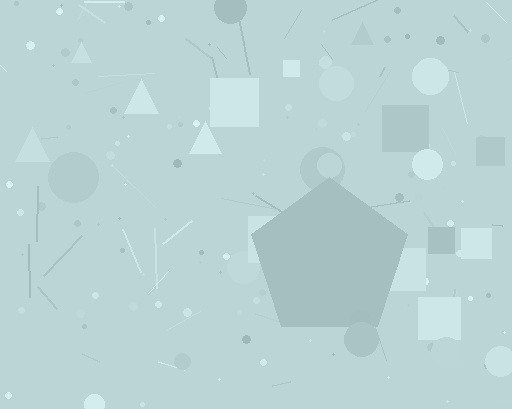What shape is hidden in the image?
A pentagon is hidden in the image.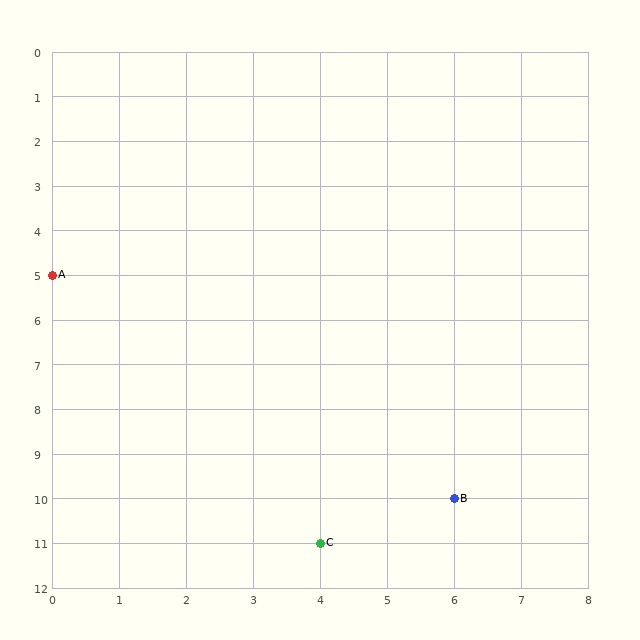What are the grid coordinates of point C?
Point C is at grid coordinates (4, 11).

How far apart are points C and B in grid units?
Points C and B are 2 columns and 1 row apart (about 2.2 grid units diagonally).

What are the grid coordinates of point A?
Point A is at grid coordinates (0, 5).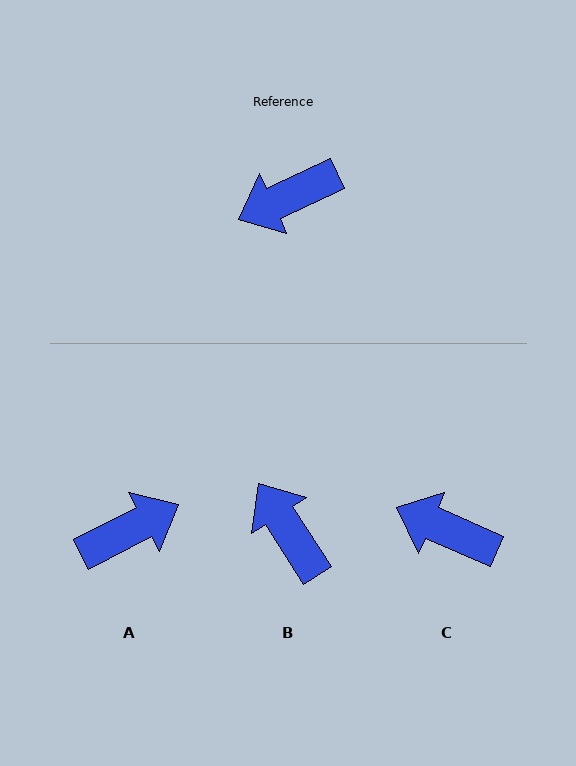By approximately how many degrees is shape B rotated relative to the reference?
Approximately 82 degrees clockwise.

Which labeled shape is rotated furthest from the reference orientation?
A, about 178 degrees away.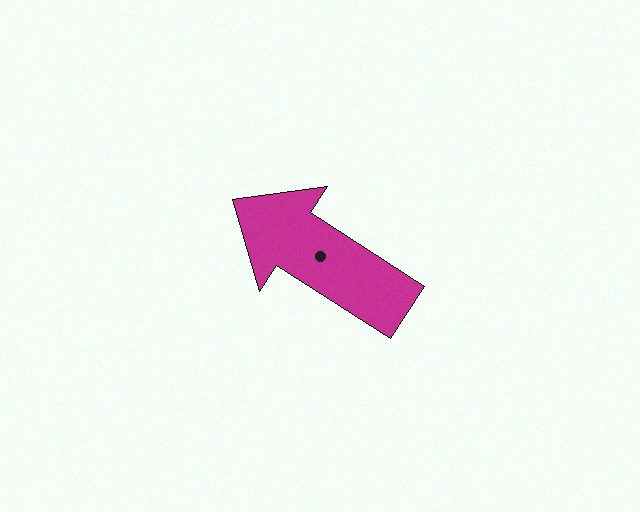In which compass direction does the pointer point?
Northwest.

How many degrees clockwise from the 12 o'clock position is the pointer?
Approximately 303 degrees.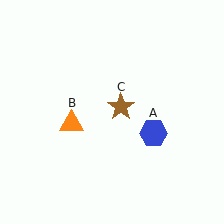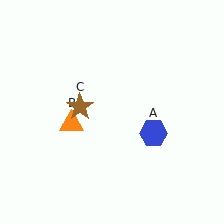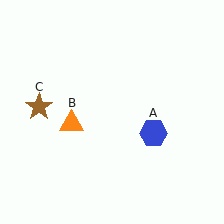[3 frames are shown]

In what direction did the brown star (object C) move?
The brown star (object C) moved left.